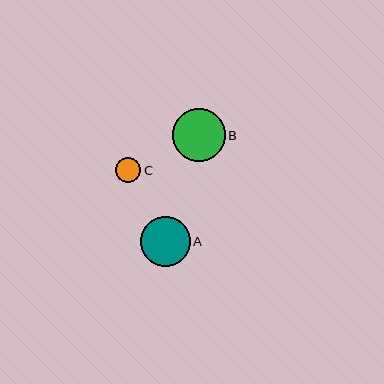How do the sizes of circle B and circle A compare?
Circle B and circle A are approximately the same size.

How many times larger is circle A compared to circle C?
Circle A is approximately 2.0 times the size of circle C.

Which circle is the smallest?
Circle C is the smallest with a size of approximately 25 pixels.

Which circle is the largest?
Circle B is the largest with a size of approximately 53 pixels.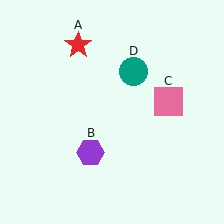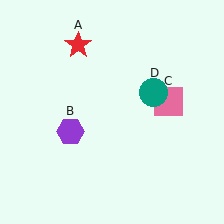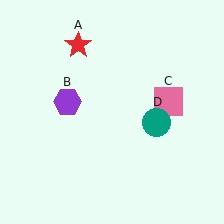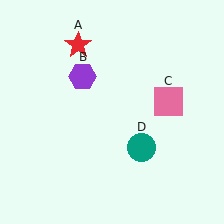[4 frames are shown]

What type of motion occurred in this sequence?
The purple hexagon (object B), teal circle (object D) rotated clockwise around the center of the scene.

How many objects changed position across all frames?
2 objects changed position: purple hexagon (object B), teal circle (object D).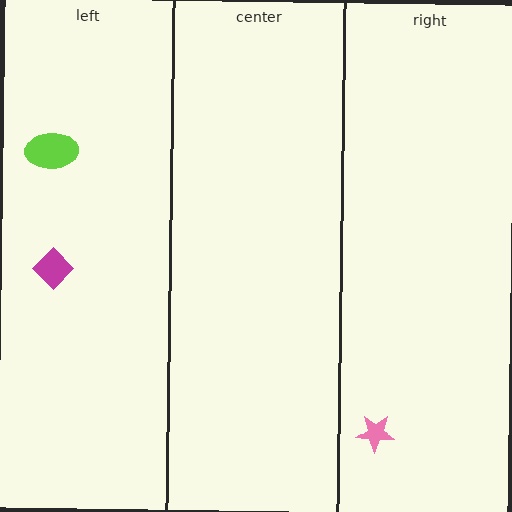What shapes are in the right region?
The pink star.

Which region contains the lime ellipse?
The left region.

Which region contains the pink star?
The right region.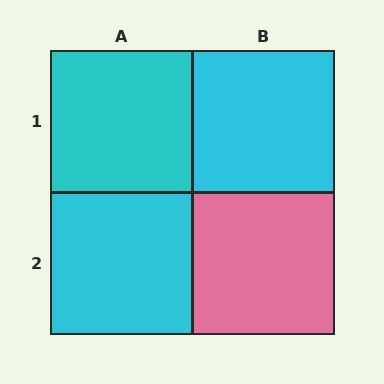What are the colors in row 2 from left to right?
Cyan, pink.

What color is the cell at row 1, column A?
Cyan.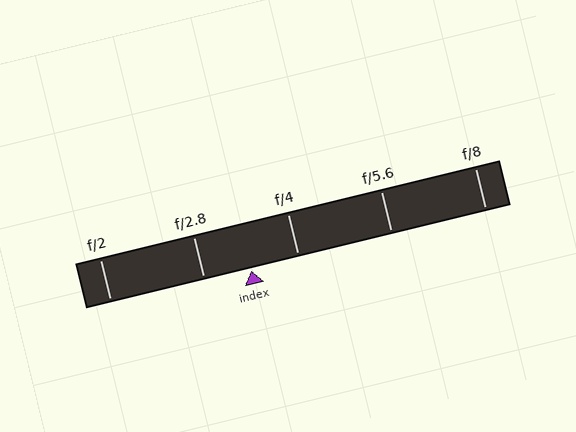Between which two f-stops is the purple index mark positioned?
The index mark is between f/2.8 and f/4.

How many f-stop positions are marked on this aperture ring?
There are 5 f-stop positions marked.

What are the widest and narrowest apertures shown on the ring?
The widest aperture shown is f/2 and the narrowest is f/8.